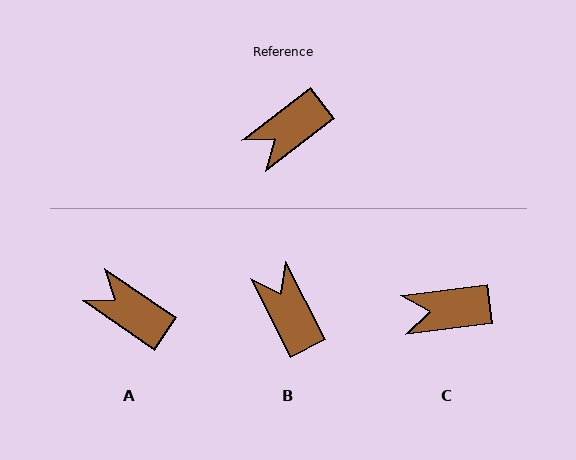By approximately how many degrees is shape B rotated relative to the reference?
Approximately 101 degrees clockwise.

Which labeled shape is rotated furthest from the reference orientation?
B, about 101 degrees away.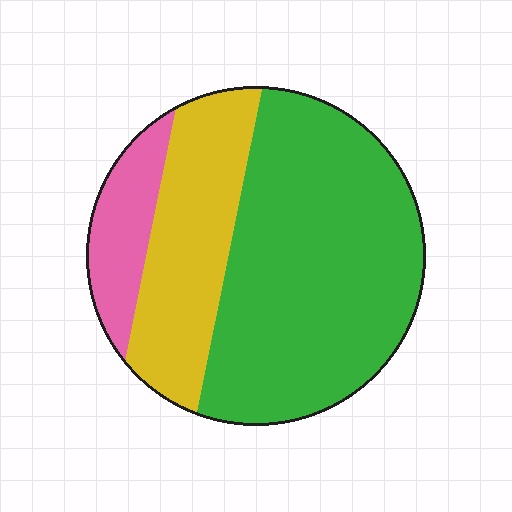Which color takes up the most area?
Green, at roughly 60%.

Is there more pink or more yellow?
Yellow.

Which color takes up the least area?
Pink, at roughly 15%.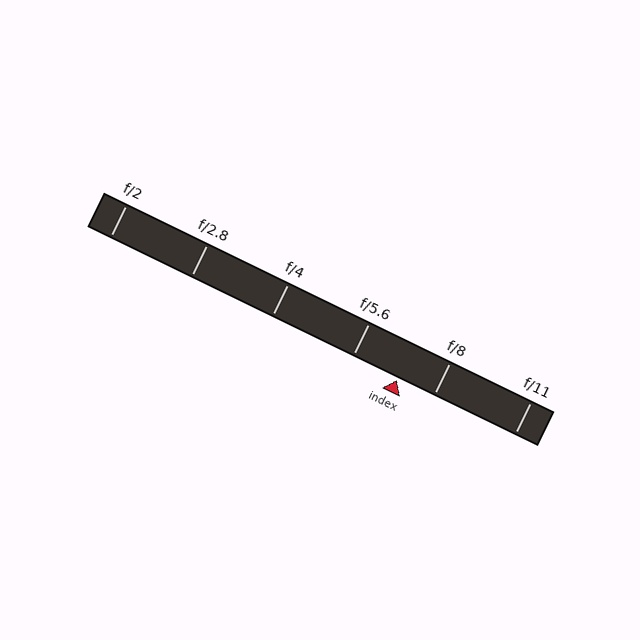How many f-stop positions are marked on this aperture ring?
There are 6 f-stop positions marked.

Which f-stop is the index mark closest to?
The index mark is closest to f/8.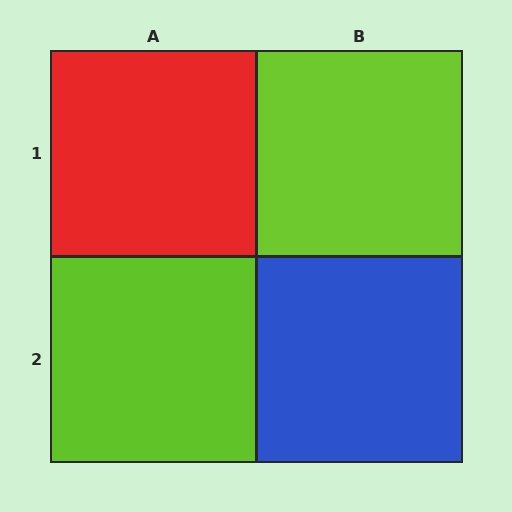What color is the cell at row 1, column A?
Red.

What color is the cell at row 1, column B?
Lime.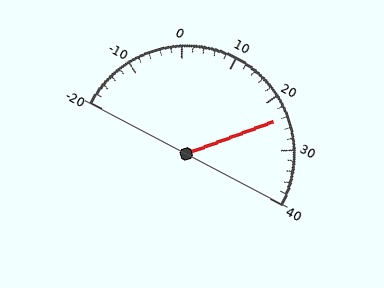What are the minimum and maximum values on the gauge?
The gauge ranges from -20 to 40.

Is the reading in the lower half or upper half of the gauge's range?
The reading is in the upper half of the range (-20 to 40).